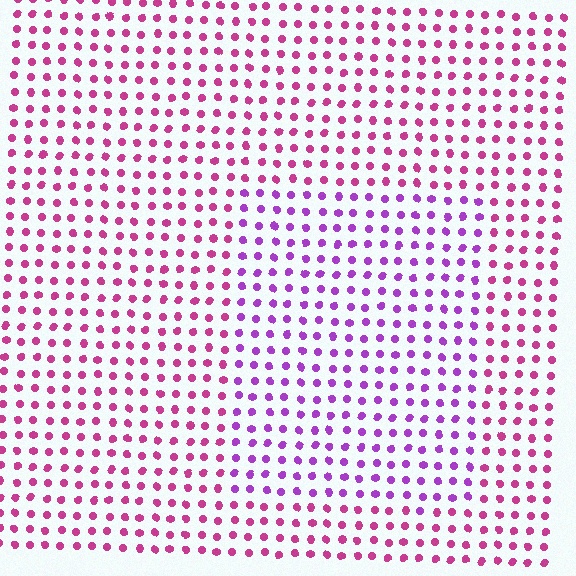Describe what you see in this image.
The image is filled with small magenta elements in a uniform arrangement. A rectangle-shaped region is visible where the elements are tinted to a slightly different hue, forming a subtle color boundary.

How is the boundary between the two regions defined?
The boundary is defined purely by a slight shift in hue (about 37 degrees). Spacing, size, and orientation are identical on both sides.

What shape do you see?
I see a rectangle.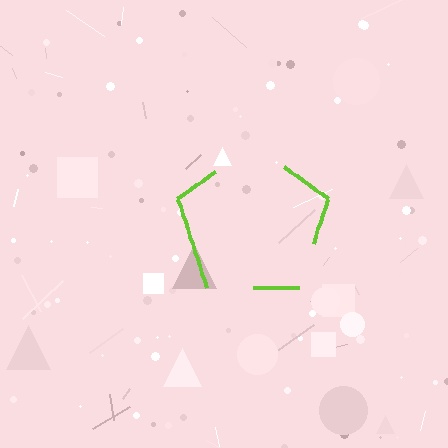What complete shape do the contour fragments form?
The contour fragments form a pentagon.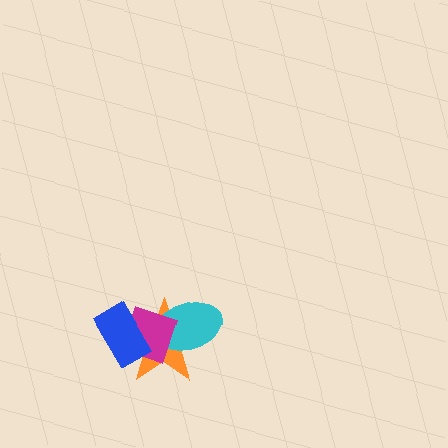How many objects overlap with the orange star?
3 objects overlap with the orange star.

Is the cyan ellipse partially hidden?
Yes, it is partially covered by another shape.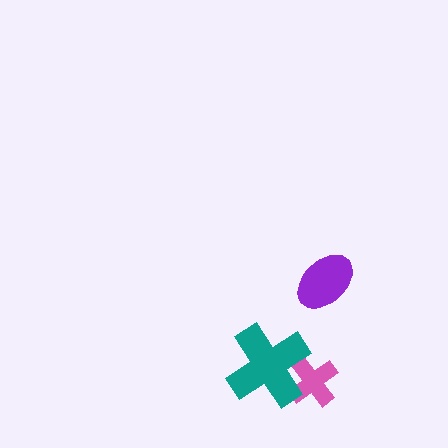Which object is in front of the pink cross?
The teal cross is in front of the pink cross.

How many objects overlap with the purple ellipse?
0 objects overlap with the purple ellipse.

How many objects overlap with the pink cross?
1 object overlaps with the pink cross.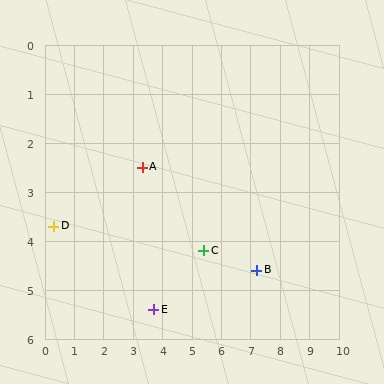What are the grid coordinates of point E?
Point E is at approximately (3.7, 5.4).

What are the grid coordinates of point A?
Point A is at approximately (3.3, 2.5).